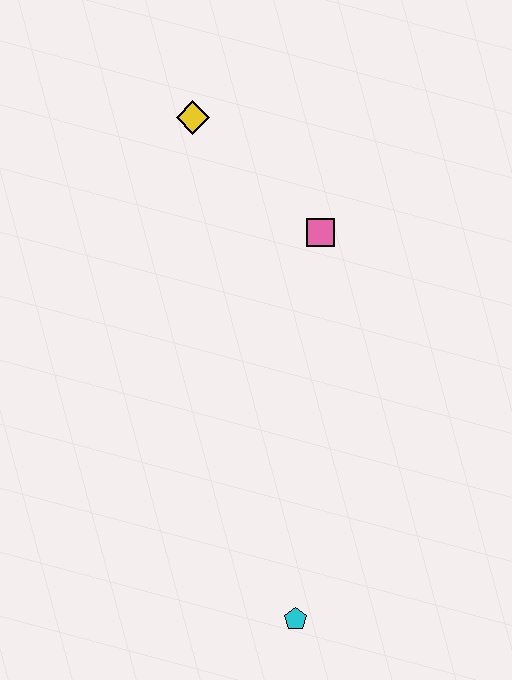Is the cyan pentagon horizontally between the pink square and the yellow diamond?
Yes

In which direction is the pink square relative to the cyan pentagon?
The pink square is above the cyan pentagon.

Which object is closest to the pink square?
The yellow diamond is closest to the pink square.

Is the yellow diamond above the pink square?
Yes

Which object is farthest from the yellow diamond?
The cyan pentagon is farthest from the yellow diamond.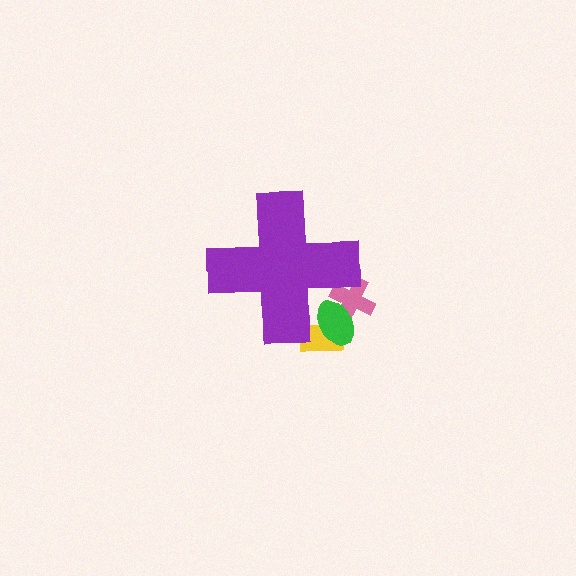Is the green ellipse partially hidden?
Yes, the green ellipse is partially hidden behind the purple cross.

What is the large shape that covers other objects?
A purple cross.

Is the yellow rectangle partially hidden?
Yes, the yellow rectangle is partially hidden behind the purple cross.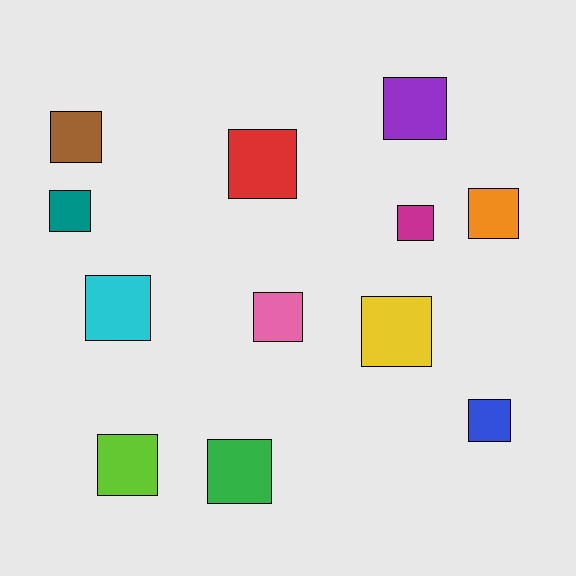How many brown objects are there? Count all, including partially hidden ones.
There is 1 brown object.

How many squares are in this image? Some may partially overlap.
There are 12 squares.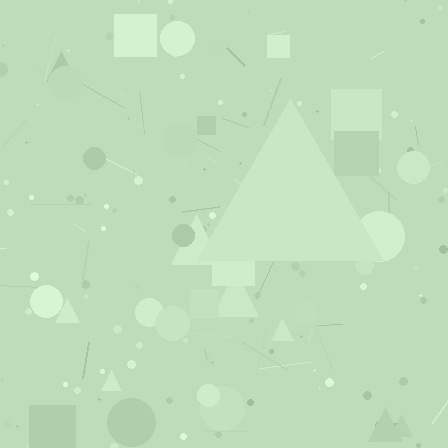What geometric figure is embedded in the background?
A triangle is embedded in the background.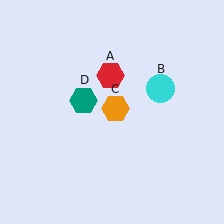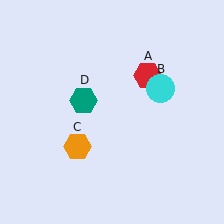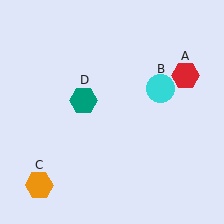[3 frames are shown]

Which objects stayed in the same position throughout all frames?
Cyan circle (object B) and teal hexagon (object D) remained stationary.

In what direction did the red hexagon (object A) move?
The red hexagon (object A) moved right.